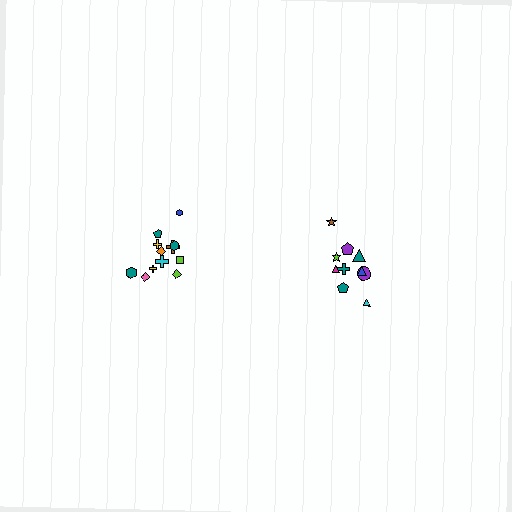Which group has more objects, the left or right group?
The left group.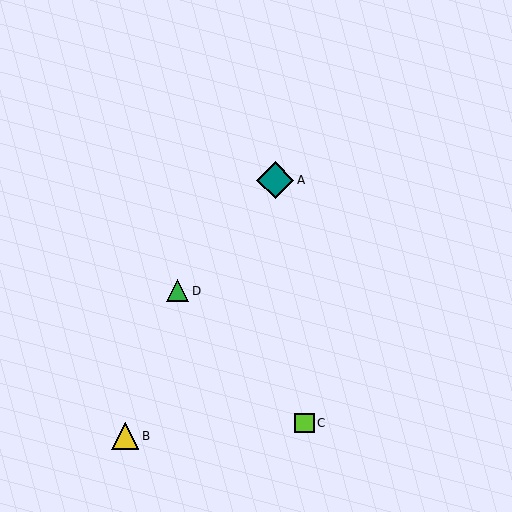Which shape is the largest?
The teal diamond (labeled A) is the largest.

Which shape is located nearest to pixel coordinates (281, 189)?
The teal diamond (labeled A) at (275, 180) is nearest to that location.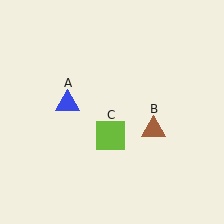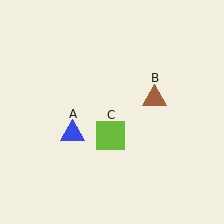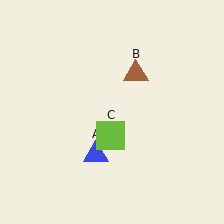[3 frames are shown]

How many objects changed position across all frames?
2 objects changed position: blue triangle (object A), brown triangle (object B).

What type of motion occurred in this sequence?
The blue triangle (object A), brown triangle (object B) rotated counterclockwise around the center of the scene.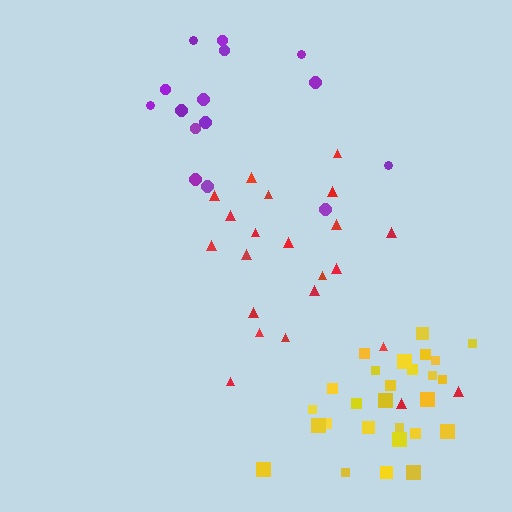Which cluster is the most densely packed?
Yellow.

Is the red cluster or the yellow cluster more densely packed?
Yellow.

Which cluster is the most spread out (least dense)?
Purple.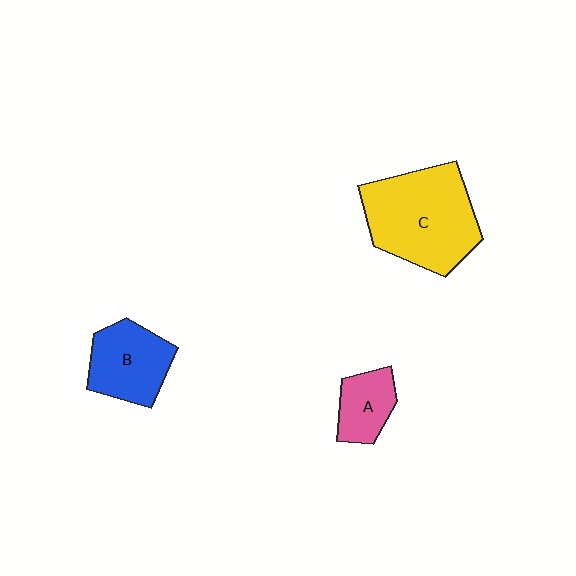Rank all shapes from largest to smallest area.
From largest to smallest: C (yellow), B (blue), A (pink).